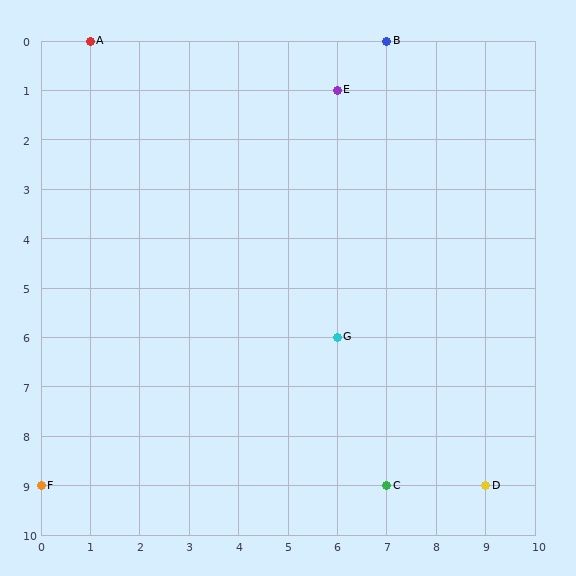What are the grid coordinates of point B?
Point B is at grid coordinates (7, 0).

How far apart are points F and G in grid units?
Points F and G are 6 columns and 3 rows apart (about 6.7 grid units diagonally).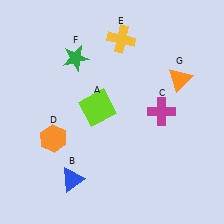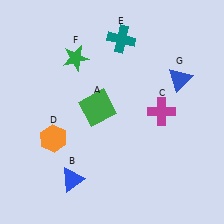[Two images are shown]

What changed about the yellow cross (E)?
In Image 1, E is yellow. In Image 2, it changed to teal.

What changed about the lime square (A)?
In Image 1, A is lime. In Image 2, it changed to green.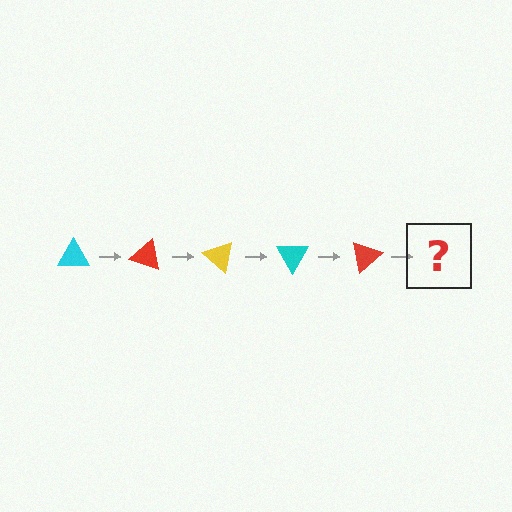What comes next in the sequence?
The next element should be a yellow triangle, rotated 100 degrees from the start.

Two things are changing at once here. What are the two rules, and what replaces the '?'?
The two rules are that it rotates 20 degrees each step and the color cycles through cyan, red, and yellow. The '?' should be a yellow triangle, rotated 100 degrees from the start.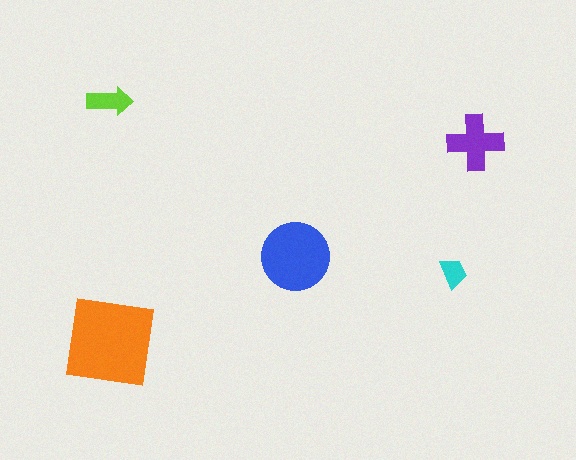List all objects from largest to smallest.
The orange square, the blue circle, the purple cross, the lime arrow, the cyan trapezoid.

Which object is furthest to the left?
The orange square is leftmost.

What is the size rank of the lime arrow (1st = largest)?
4th.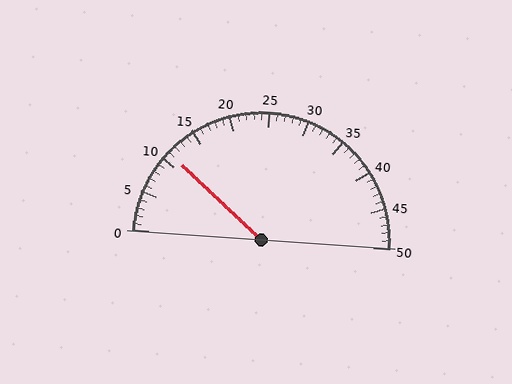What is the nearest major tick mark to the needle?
The nearest major tick mark is 10.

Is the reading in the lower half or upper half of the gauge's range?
The reading is in the lower half of the range (0 to 50).